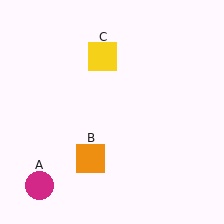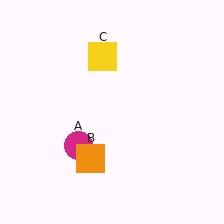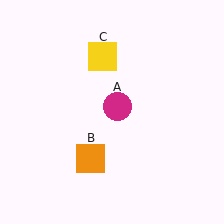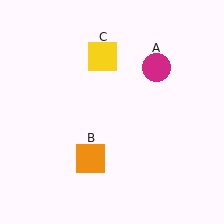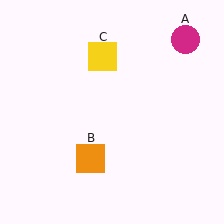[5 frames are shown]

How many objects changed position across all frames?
1 object changed position: magenta circle (object A).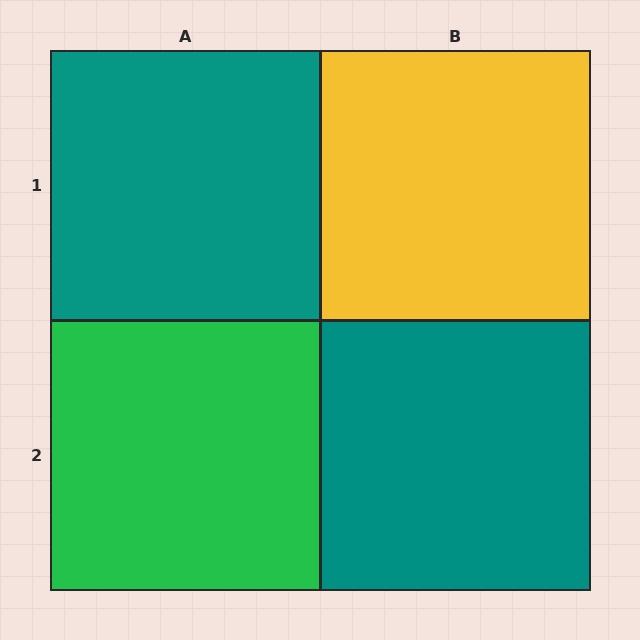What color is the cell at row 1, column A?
Teal.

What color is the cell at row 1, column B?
Yellow.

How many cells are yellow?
1 cell is yellow.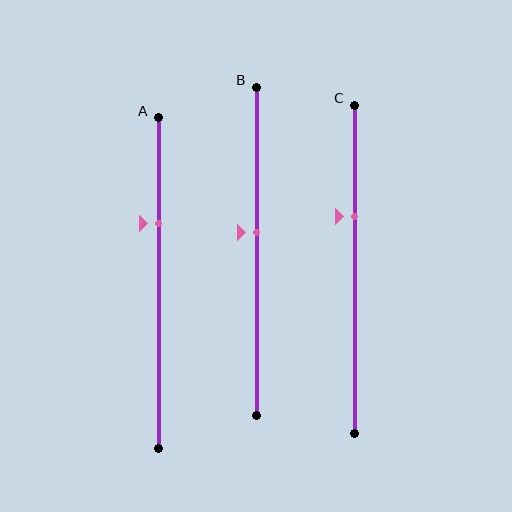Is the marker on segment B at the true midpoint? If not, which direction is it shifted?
No, the marker on segment B is shifted upward by about 6% of the segment length.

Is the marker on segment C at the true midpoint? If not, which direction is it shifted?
No, the marker on segment C is shifted upward by about 16% of the segment length.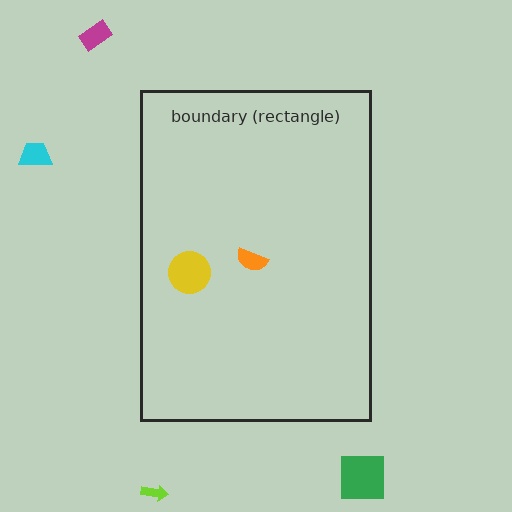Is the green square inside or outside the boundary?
Outside.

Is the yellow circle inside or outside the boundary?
Inside.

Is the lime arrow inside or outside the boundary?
Outside.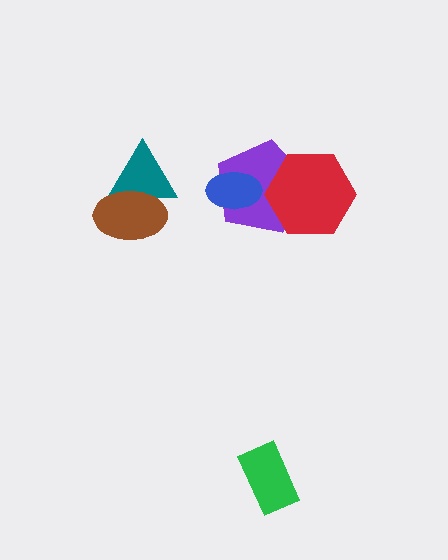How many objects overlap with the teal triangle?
1 object overlaps with the teal triangle.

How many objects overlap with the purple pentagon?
2 objects overlap with the purple pentagon.